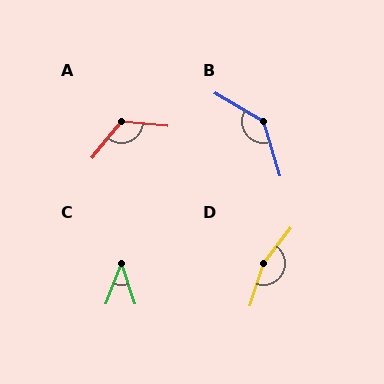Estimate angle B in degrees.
Approximately 137 degrees.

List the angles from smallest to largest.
C (39°), A (123°), B (137°), D (159°).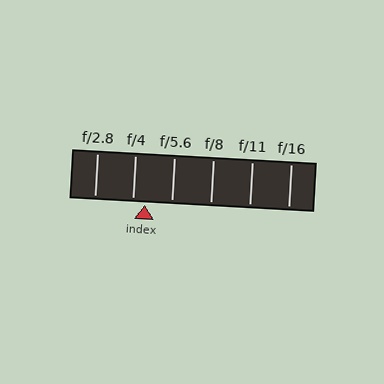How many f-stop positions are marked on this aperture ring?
There are 6 f-stop positions marked.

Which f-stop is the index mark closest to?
The index mark is closest to f/4.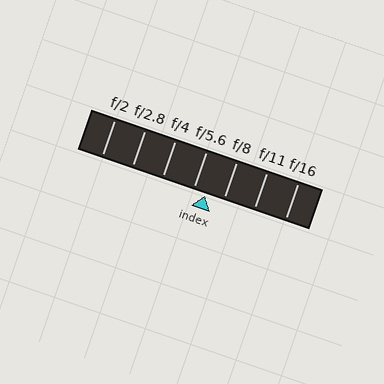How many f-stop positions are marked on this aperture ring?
There are 7 f-stop positions marked.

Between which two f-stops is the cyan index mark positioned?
The index mark is between f/5.6 and f/8.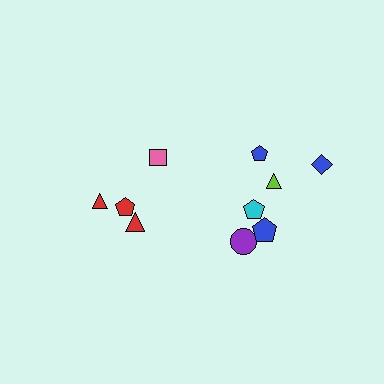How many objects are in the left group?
There are 4 objects.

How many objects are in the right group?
There are 6 objects.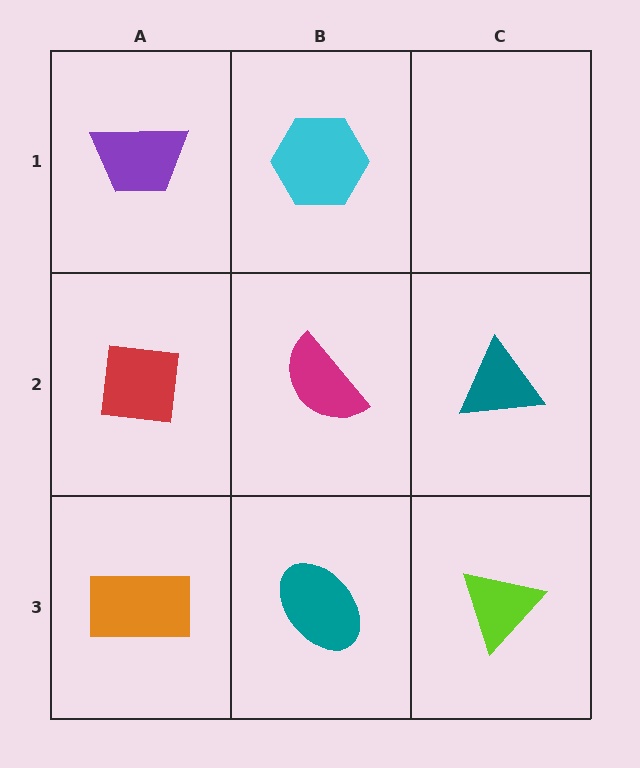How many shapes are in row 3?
3 shapes.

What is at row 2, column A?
A red square.